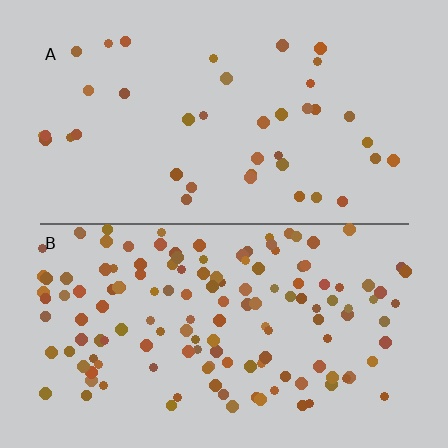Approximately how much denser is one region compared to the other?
Approximately 3.5× — region B over region A.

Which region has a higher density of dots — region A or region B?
B (the bottom).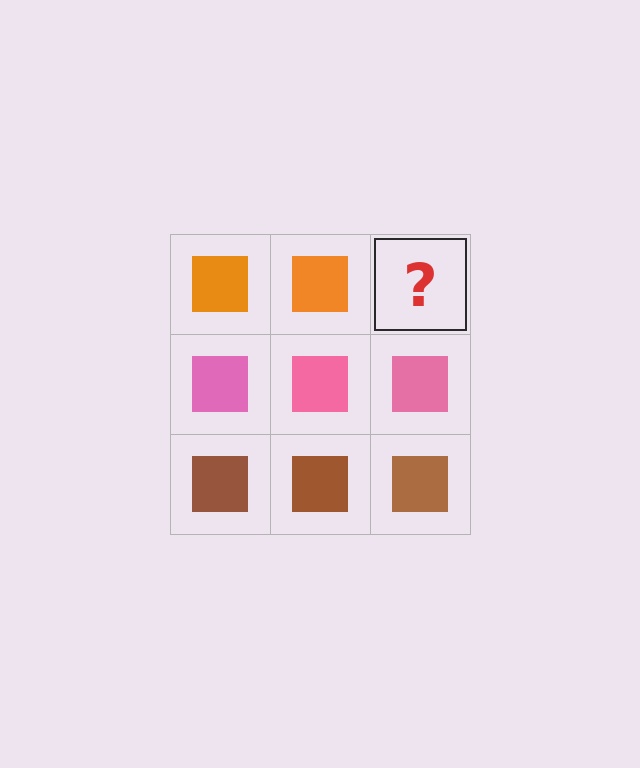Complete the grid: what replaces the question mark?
The question mark should be replaced with an orange square.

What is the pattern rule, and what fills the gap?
The rule is that each row has a consistent color. The gap should be filled with an orange square.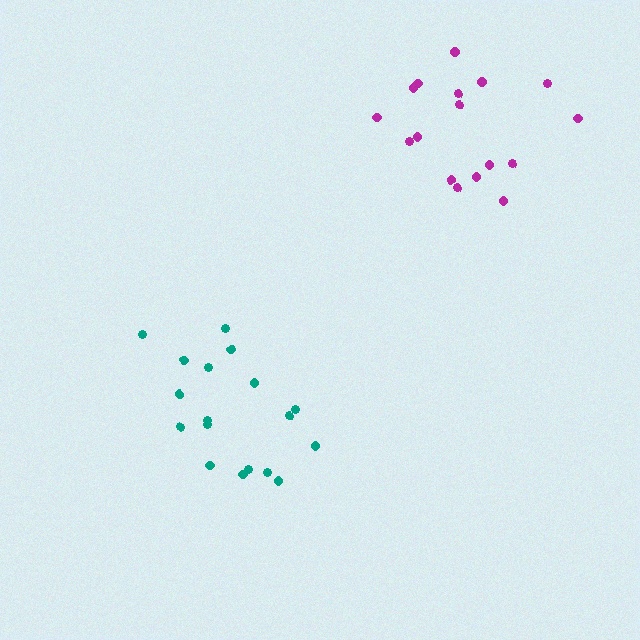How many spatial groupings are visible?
There are 2 spatial groupings.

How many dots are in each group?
Group 1: 18 dots, Group 2: 17 dots (35 total).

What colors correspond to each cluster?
The clusters are colored: teal, magenta.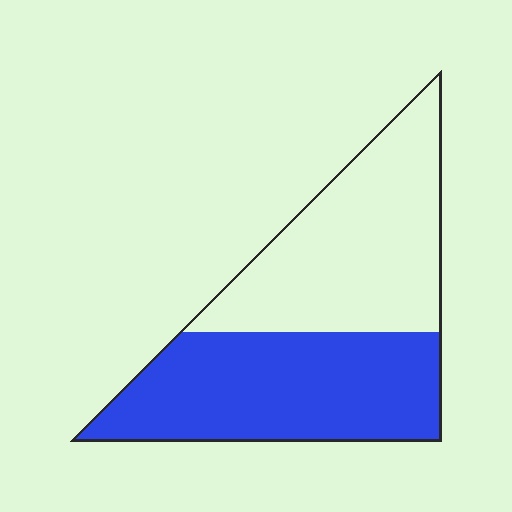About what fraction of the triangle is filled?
About one half (1/2).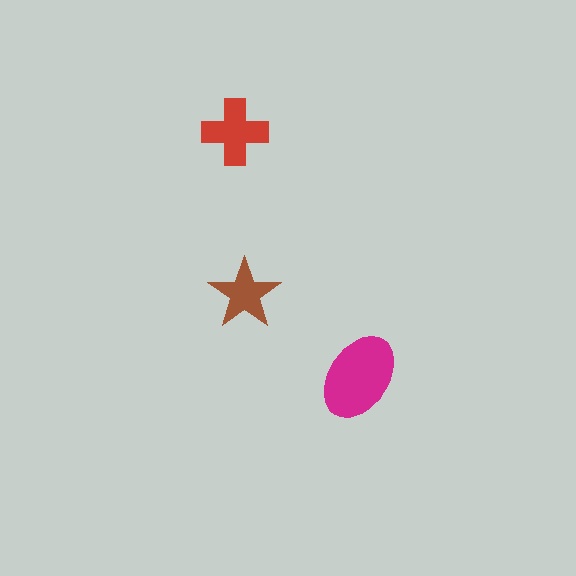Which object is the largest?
The magenta ellipse.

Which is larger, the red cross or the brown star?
The red cross.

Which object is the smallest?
The brown star.